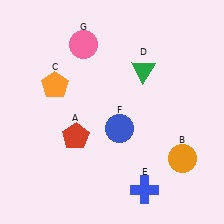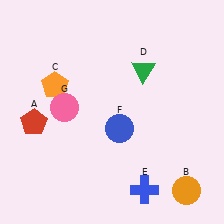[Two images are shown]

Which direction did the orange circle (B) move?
The orange circle (B) moved down.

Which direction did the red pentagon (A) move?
The red pentagon (A) moved left.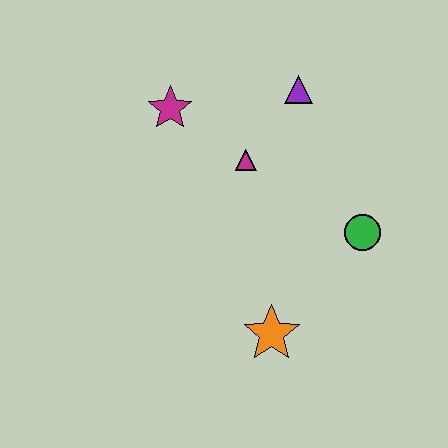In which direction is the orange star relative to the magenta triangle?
The orange star is below the magenta triangle.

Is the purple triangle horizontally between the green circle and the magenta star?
Yes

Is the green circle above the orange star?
Yes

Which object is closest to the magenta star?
The magenta triangle is closest to the magenta star.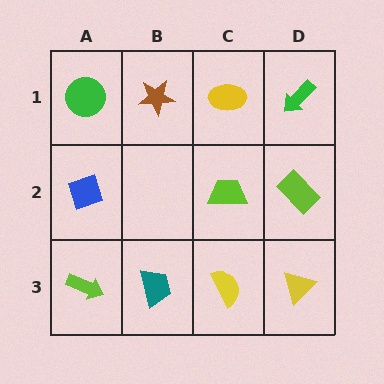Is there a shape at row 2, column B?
No, that cell is empty.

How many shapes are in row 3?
4 shapes.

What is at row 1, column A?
A green circle.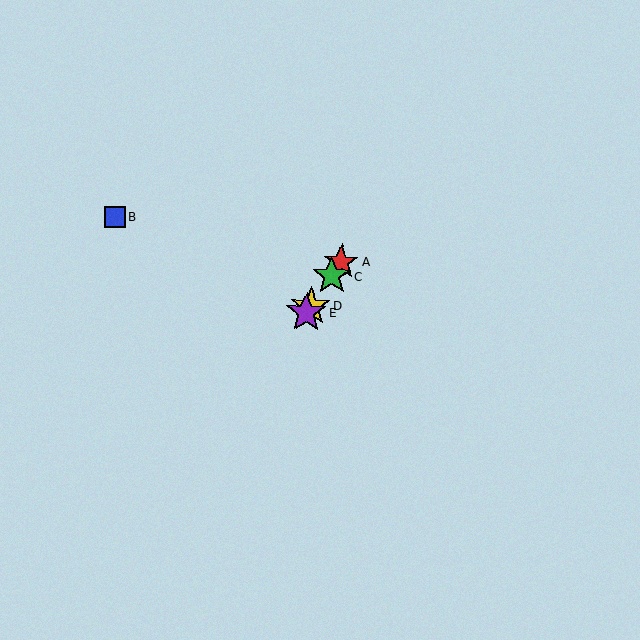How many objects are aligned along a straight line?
4 objects (A, C, D, E) are aligned along a straight line.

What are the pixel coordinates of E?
Object E is at (306, 313).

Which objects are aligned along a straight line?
Objects A, C, D, E are aligned along a straight line.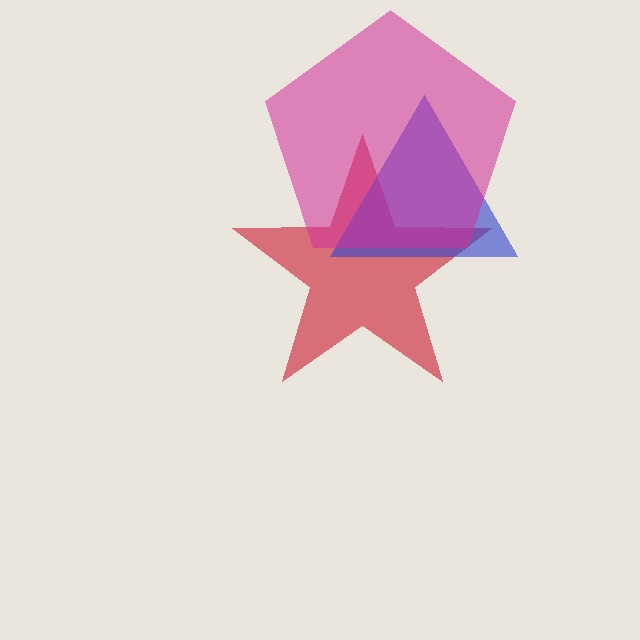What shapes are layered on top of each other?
The layered shapes are: a red star, a blue triangle, a magenta pentagon.